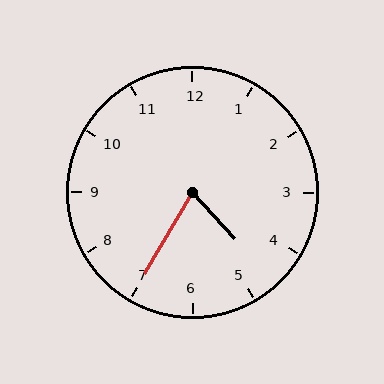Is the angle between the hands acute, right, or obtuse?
It is acute.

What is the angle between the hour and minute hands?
Approximately 72 degrees.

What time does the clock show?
4:35.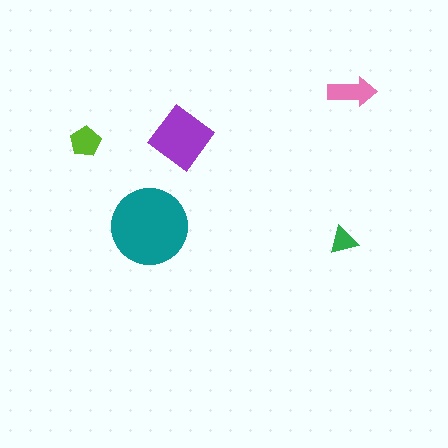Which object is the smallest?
The green triangle.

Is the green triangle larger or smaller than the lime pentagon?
Smaller.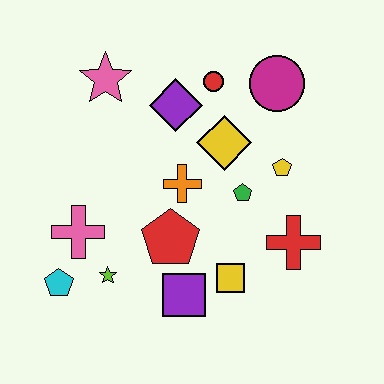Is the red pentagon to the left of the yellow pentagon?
Yes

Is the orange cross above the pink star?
No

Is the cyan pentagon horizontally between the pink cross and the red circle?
No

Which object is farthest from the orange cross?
The cyan pentagon is farthest from the orange cross.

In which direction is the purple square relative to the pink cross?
The purple square is to the right of the pink cross.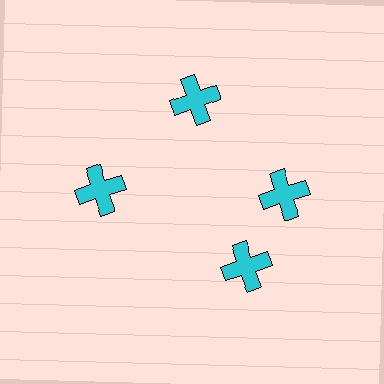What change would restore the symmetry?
The symmetry would be restored by rotating it back into even spacing with its neighbors so that all 4 crosses sit at equal angles and equal distance from the center.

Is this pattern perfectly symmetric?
No. The 4 cyan crosses are arranged in a ring, but one element near the 6 o'clock position is rotated out of alignment along the ring, breaking the 4-fold rotational symmetry.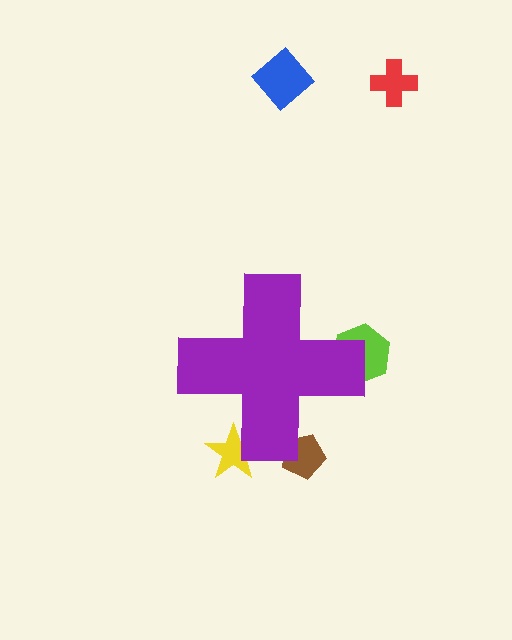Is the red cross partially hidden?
No, the red cross is fully visible.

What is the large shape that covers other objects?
A purple cross.